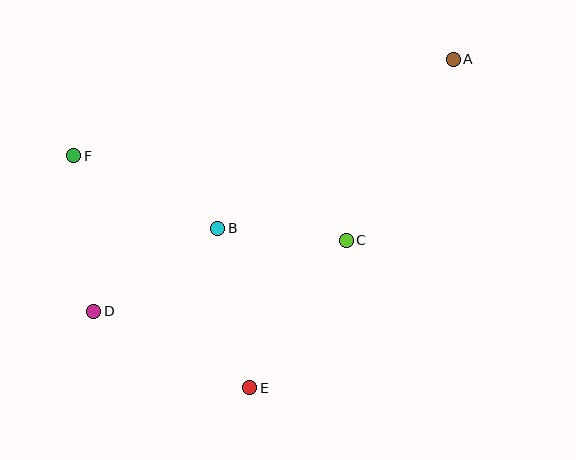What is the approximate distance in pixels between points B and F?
The distance between B and F is approximately 161 pixels.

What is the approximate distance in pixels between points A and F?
The distance between A and F is approximately 392 pixels.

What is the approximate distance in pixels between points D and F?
The distance between D and F is approximately 157 pixels.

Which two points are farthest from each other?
Points A and D are farthest from each other.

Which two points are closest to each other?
Points B and C are closest to each other.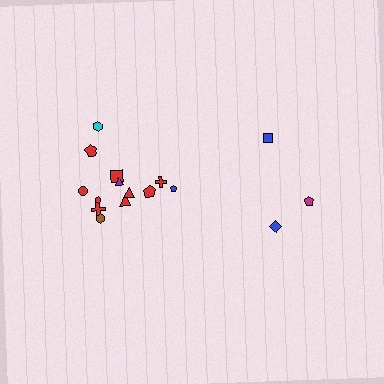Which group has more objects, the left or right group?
The left group.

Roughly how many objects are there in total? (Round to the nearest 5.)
Roughly 15 objects in total.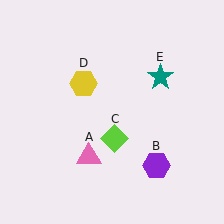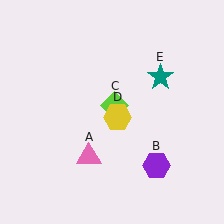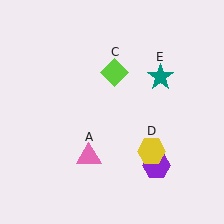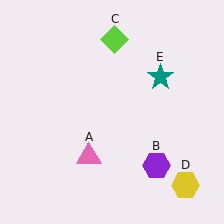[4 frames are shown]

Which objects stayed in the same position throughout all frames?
Pink triangle (object A) and purple hexagon (object B) and teal star (object E) remained stationary.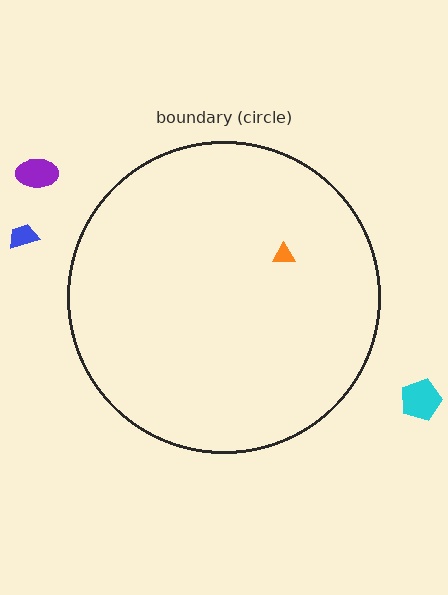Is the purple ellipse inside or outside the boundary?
Outside.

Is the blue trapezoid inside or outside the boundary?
Outside.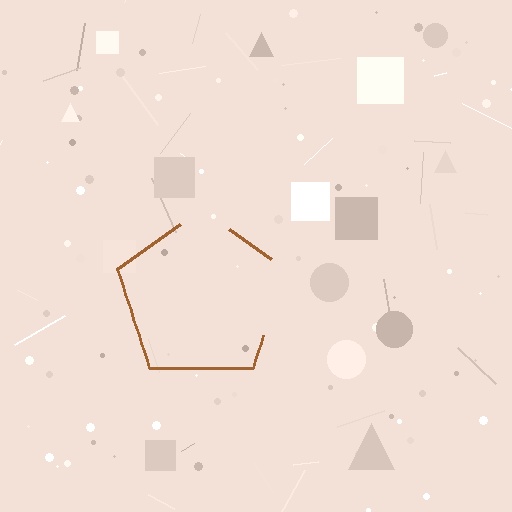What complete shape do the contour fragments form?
The contour fragments form a pentagon.